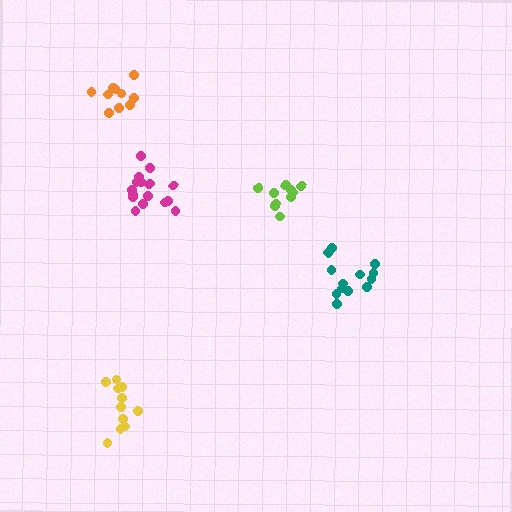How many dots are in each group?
Group 1: 13 dots, Group 2: 16 dots, Group 3: 11 dots, Group 4: 10 dots, Group 5: 10 dots (60 total).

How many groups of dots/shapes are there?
There are 5 groups.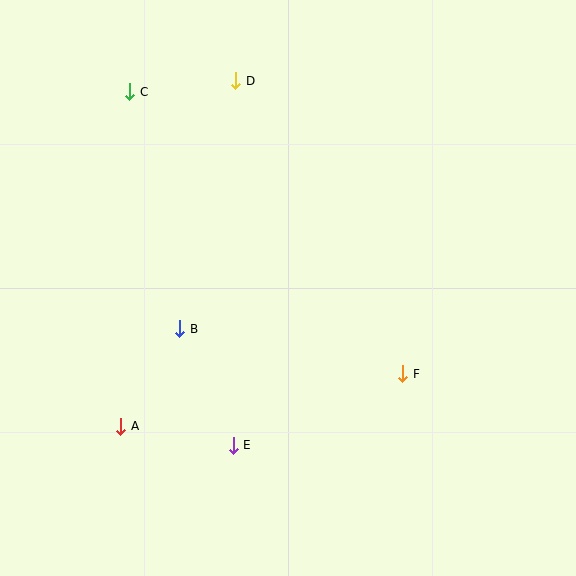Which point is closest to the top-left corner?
Point C is closest to the top-left corner.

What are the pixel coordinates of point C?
Point C is at (130, 92).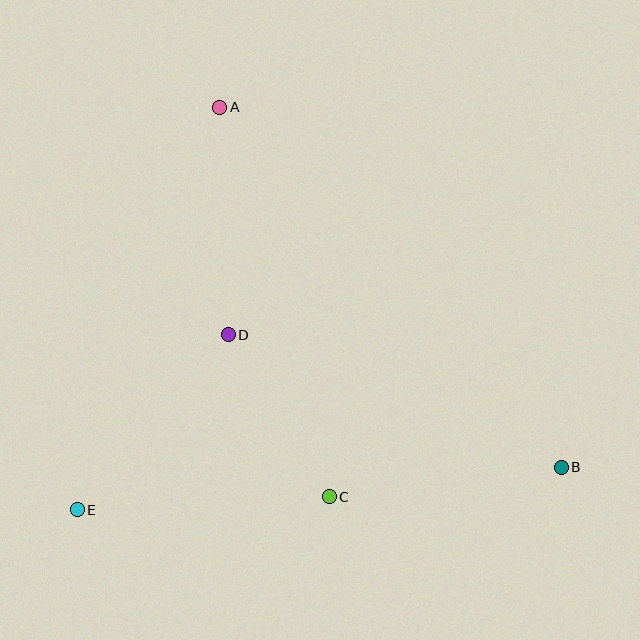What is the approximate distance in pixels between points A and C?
The distance between A and C is approximately 405 pixels.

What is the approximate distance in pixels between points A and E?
The distance between A and E is approximately 427 pixels.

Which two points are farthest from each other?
Points A and B are farthest from each other.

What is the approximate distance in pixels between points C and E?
The distance between C and E is approximately 252 pixels.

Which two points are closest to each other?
Points C and D are closest to each other.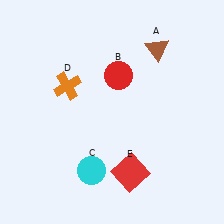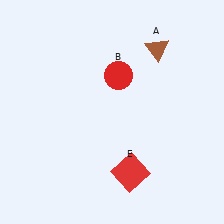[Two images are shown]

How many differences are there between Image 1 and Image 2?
There are 2 differences between the two images.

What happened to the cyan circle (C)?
The cyan circle (C) was removed in Image 2. It was in the bottom-left area of Image 1.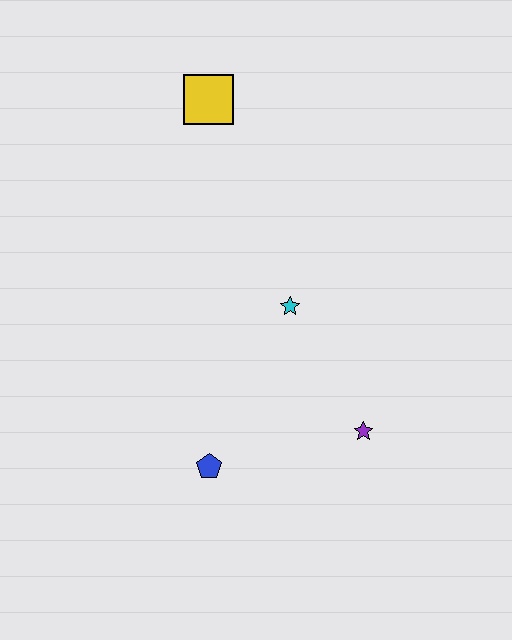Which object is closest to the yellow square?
The cyan star is closest to the yellow square.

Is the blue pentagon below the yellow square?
Yes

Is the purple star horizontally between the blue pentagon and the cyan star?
No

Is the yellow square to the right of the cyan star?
No